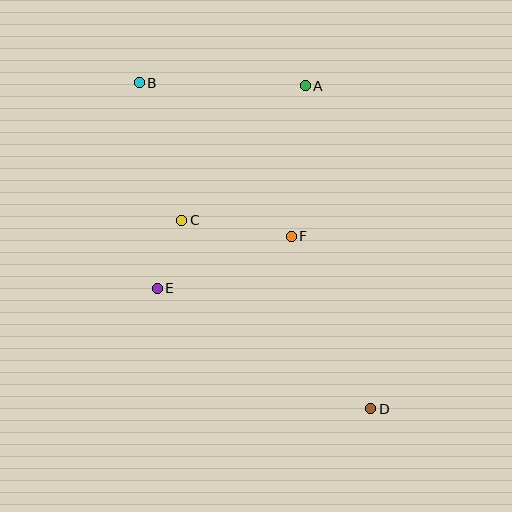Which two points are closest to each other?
Points C and E are closest to each other.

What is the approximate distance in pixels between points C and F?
The distance between C and F is approximately 111 pixels.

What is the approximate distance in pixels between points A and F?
The distance between A and F is approximately 152 pixels.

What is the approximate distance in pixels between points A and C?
The distance between A and C is approximately 183 pixels.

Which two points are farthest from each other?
Points B and D are farthest from each other.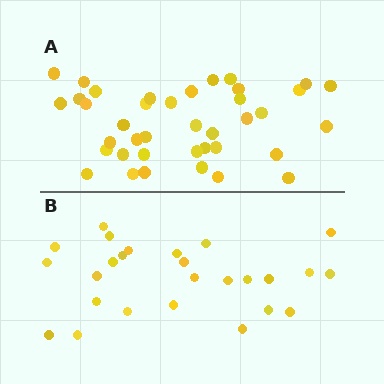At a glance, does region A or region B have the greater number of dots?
Region A (the top region) has more dots.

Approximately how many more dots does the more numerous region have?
Region A has approximately 15 more dots than region B.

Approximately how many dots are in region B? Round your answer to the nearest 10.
About 30 dots. (The exact count is 26, which rounds to 30.)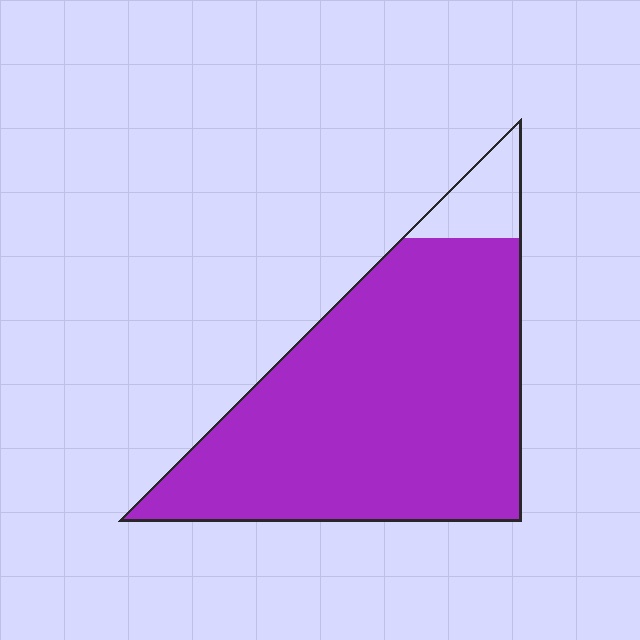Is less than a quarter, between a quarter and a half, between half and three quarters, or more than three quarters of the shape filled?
More than three quarters.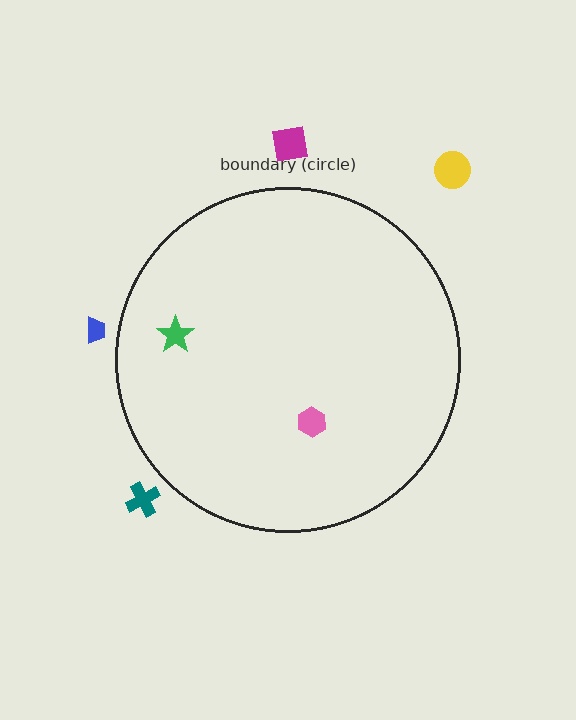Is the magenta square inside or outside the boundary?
Outside.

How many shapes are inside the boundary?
2 inside, 4 outside.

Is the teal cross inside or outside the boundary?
Outside.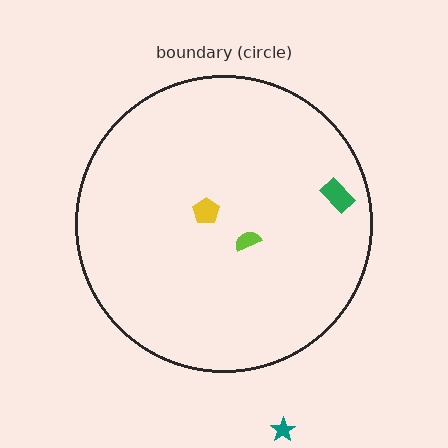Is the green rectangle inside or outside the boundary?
Inside.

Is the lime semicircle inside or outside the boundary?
Inside.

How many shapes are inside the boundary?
3 inside, 1 outside.